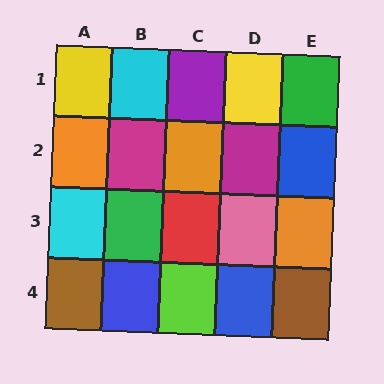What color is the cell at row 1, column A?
Yellow.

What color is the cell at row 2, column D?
Magenta.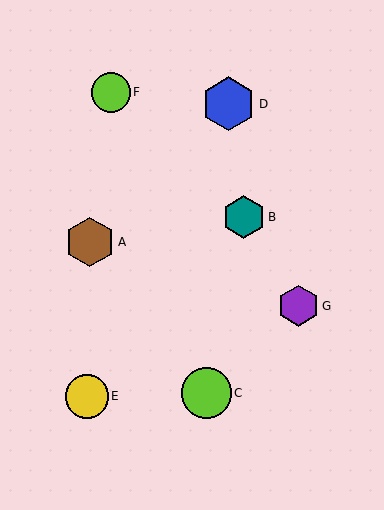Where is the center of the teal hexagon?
The center of the teal hexagon is at (244, 217).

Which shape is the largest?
The blue hexagon (labeled D) is the largest.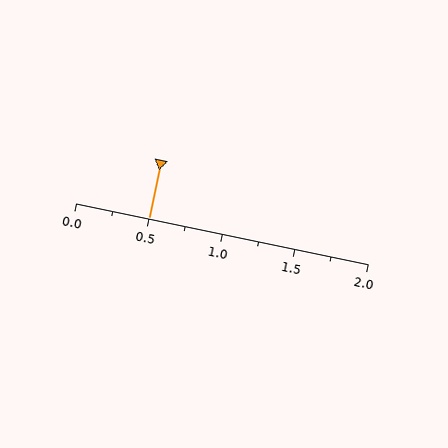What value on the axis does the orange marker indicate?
The marker indicates approximately 0.5.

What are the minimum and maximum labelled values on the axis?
The axis runs from 0.0 to 2.0.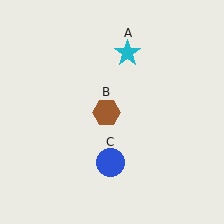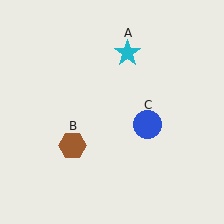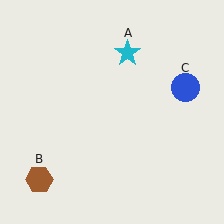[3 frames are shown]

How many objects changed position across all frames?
2 objects changed position: brown hexagon (object B), blue circle (object C).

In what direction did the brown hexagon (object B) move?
The brown hexagon (object B) moved down and to the left.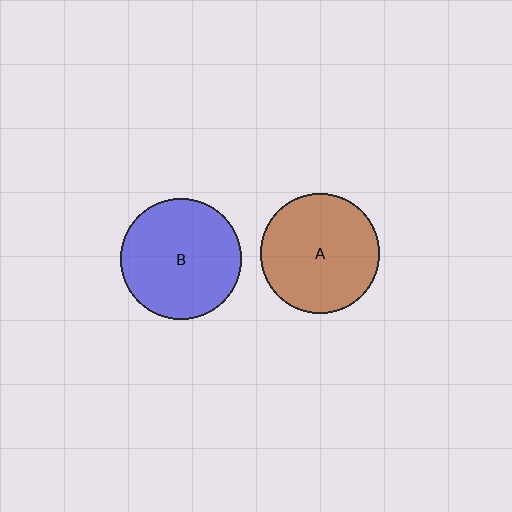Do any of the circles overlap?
No, none of the circles overlap.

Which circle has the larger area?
Circle B (blue).